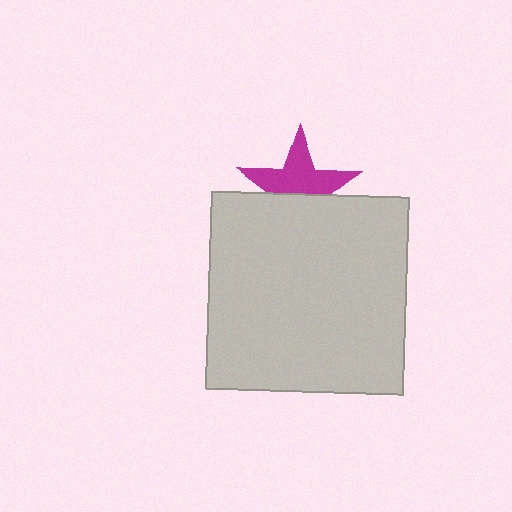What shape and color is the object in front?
The object in front is a light gray square.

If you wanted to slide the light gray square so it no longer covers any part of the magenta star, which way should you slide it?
Slide it down — that is the most direct way to separate the two shapes.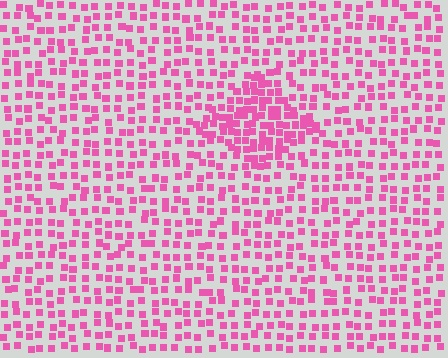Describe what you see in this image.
The image contains small pink elements arranged at two different densities. A diamond-shaped region is visible where the elements are more densely packed than the surrounding area.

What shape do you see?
I see a diamond.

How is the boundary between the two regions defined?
The boundary is defined by a change in element density (approximately 2.0x ratio). All elements are the same color, size, and shape.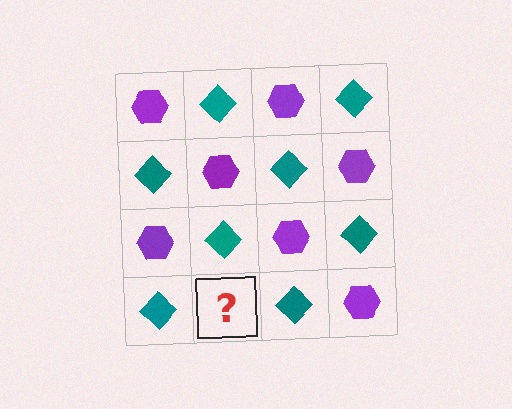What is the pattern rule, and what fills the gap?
The rule is that it alternates purple hexagon and teal diamond in a checkerboard pattern. The gap should be filled with a purple hexagon.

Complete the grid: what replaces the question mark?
The question mark should be replaced with a purple hexagon.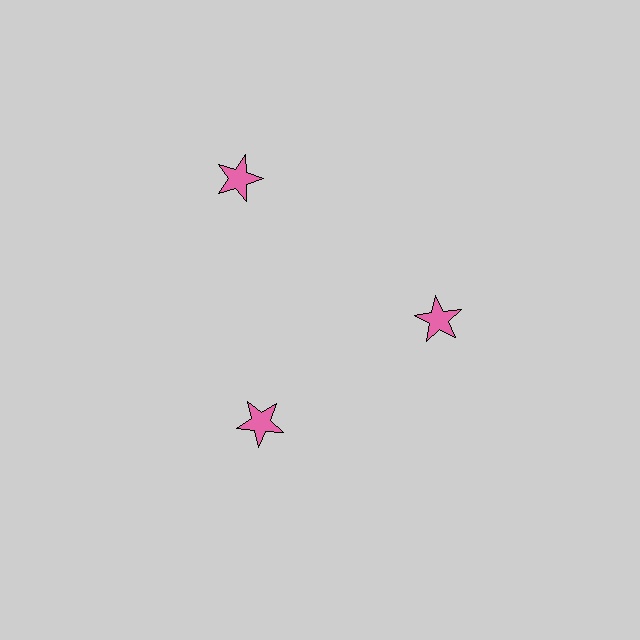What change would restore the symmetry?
The symmetry would be restored by moving it inward, back onto the ring so that all 3 stars sit at equal angles and equal distance from the center.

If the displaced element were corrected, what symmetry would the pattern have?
It would have 3-fold rotational symmetry — the pattern would map onto itself every 120 degrees.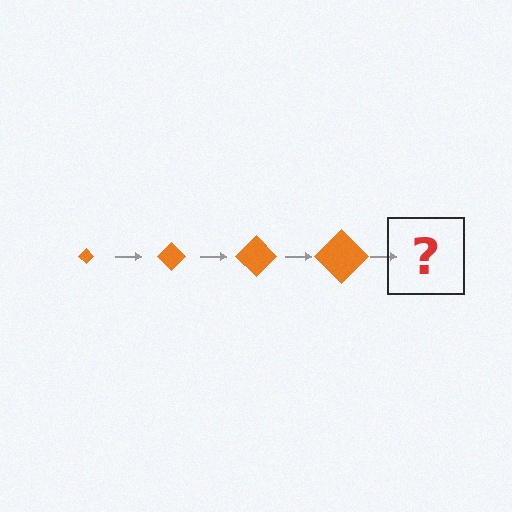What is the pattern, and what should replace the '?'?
The pattern is that the diamond gets progressively larger each step. The '?' should be an orange diamond, larger than the previous one.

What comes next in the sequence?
The next element should be an orange diamond, larger than the previous one.